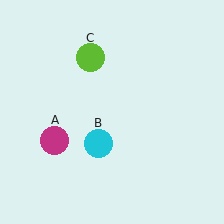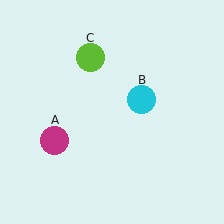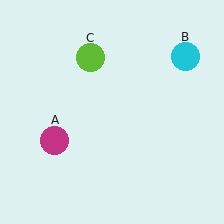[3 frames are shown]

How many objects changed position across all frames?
1 object changed position: cyan circle (object B).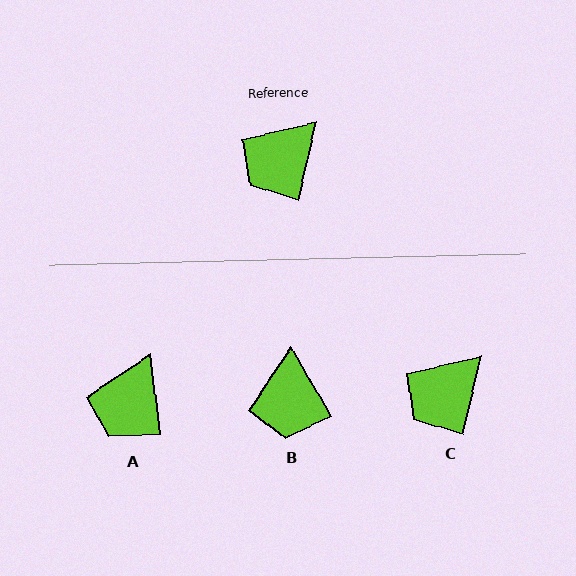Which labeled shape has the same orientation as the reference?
C.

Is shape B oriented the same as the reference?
No, it is off by about 43 degrees.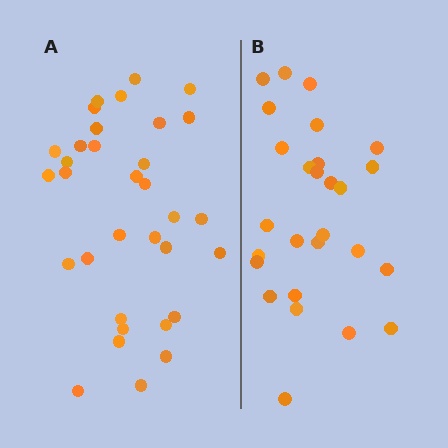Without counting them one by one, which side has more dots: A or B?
Region A (the left region) has more dots.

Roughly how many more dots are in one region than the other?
Region A has about 6 more dots than region B.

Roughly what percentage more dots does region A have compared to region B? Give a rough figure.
About 20% more.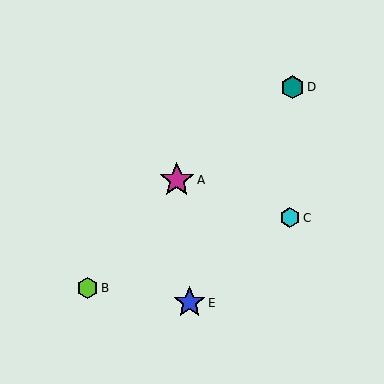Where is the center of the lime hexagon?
The center of the lime hexagon is at (88, 288).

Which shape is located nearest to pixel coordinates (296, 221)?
The cyan hexagon (labeled C) at (290, 218) is nearest to that location.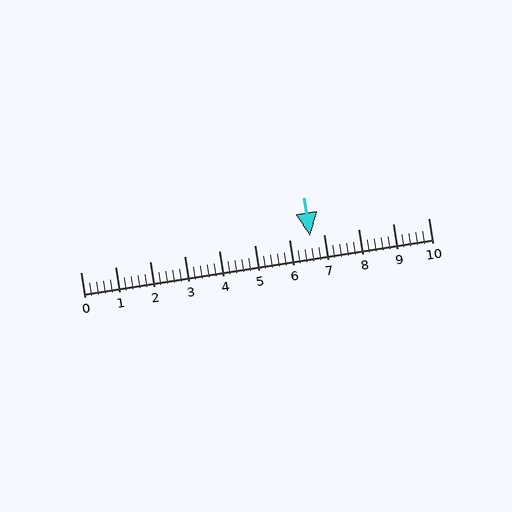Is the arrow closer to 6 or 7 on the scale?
The arrow is closer to 7.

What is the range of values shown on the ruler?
The ruler shows values from 0 to 10.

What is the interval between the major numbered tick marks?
The major tick marks are spaced 1 units apart.